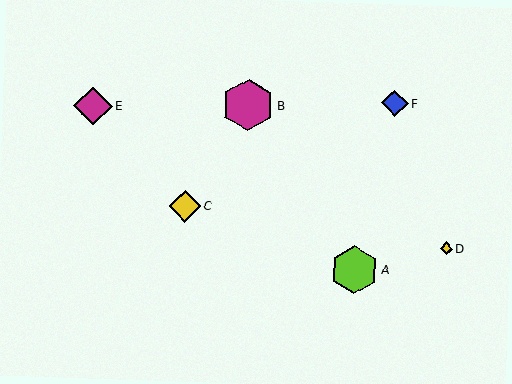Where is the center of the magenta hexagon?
The center of the magenta hexagon is at (248, 105).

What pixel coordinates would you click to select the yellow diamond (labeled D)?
Click at (446, 248) to select the yellow diamond D.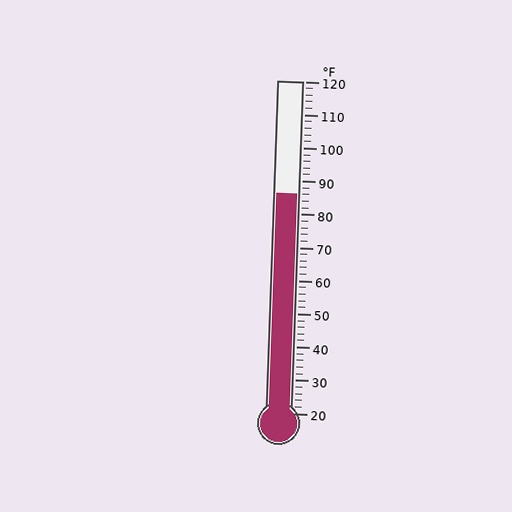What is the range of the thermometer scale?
The thermometer scale ranges from 20°F to 120°F.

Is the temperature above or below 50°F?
The temperature is above 50°F.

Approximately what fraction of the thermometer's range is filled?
The thermometer is filled to approximately 65% of its range.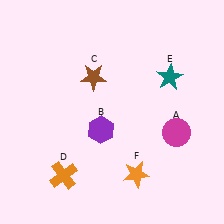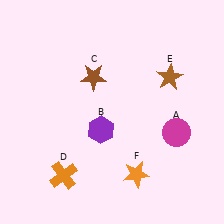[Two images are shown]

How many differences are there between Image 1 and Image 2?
There is 1 difference between the two images.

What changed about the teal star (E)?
In Image 1, E is teal. In Image 2, it changed to brown.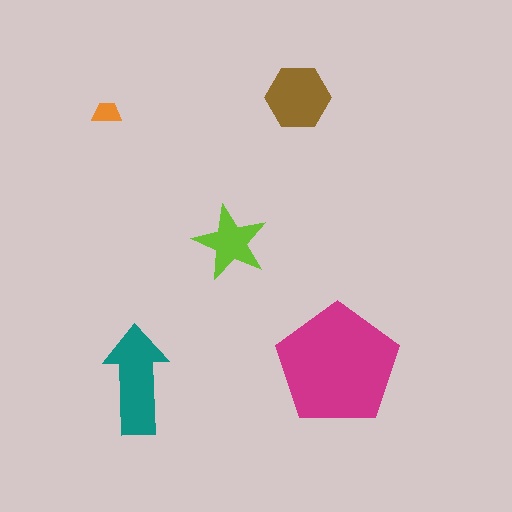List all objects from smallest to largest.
The orange trapezoid, the lime star, the brown hexagon, the teal arrow, the magenta pentagon.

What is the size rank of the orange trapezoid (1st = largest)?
5th.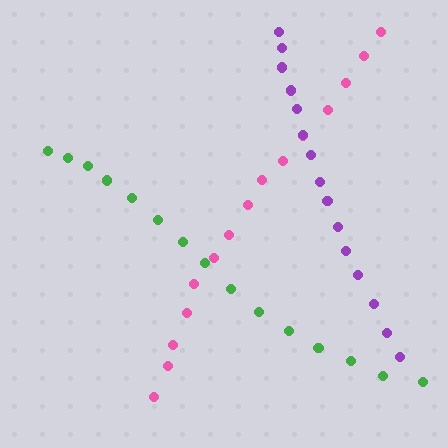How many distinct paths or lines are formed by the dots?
There are 3 distinct paths.